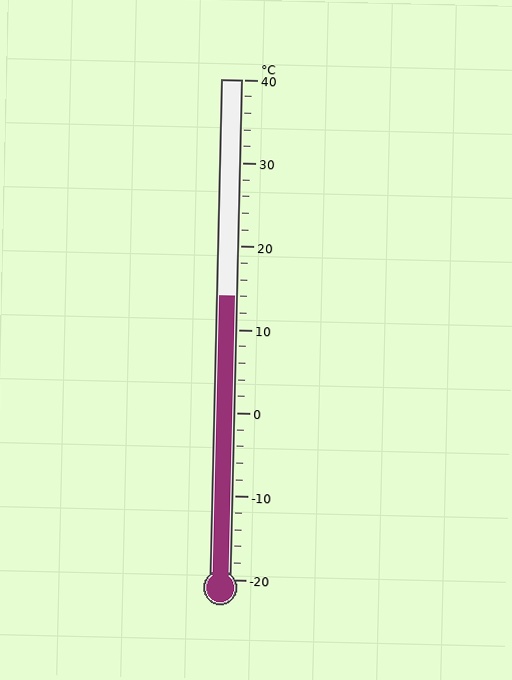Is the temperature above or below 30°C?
The temperature is below 30°C.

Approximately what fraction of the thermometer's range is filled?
The thermometer is filled to approximately 55% of its range.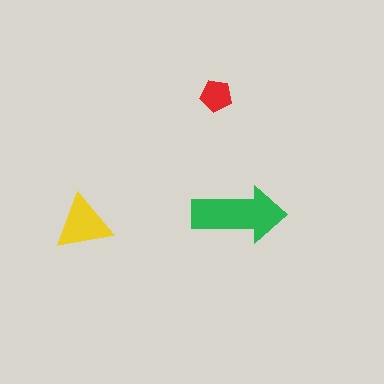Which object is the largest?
The green arrow.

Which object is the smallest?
The red pentagon.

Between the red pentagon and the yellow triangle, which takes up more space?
The yellow triangle.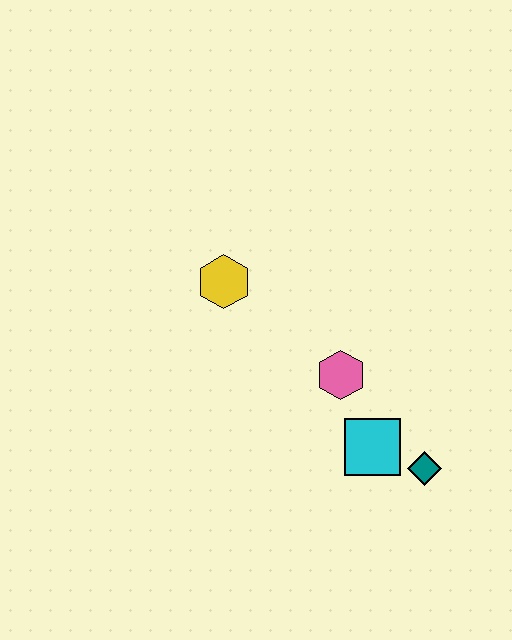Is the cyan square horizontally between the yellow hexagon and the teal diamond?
Yes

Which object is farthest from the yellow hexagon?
The teal diamond is farthest from the yellow hexagon.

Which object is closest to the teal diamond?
The cyan square is closest to the teal diamond.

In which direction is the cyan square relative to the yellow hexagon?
The cyan square is below the yellow hexagon.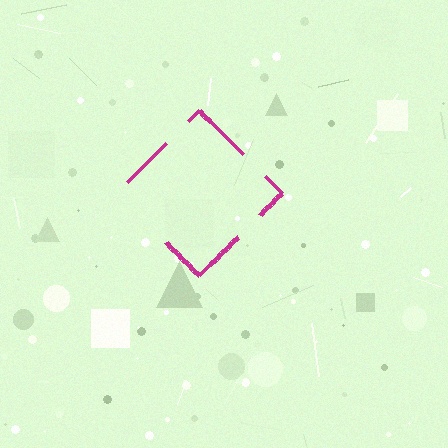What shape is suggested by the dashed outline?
The dashed outline suggests a diamond.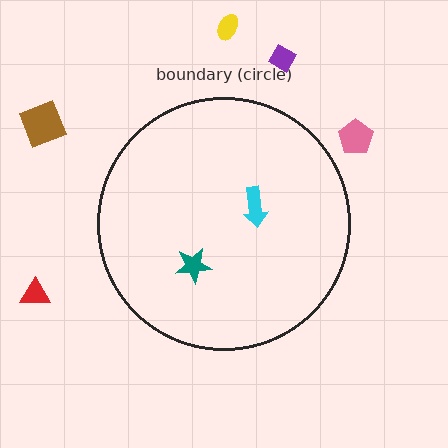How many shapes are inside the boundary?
2 inside, 5 outside.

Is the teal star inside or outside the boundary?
Inside.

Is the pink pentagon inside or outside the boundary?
Outside.